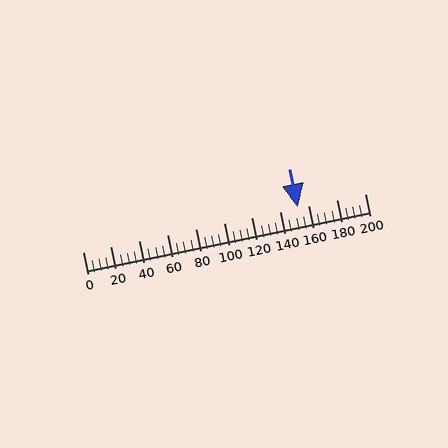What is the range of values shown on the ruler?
The ruler shows values from 0 to 200.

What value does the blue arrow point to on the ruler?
The blue arrow points to approximately 153.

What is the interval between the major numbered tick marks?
The major tick marks are spaced 20 units apart.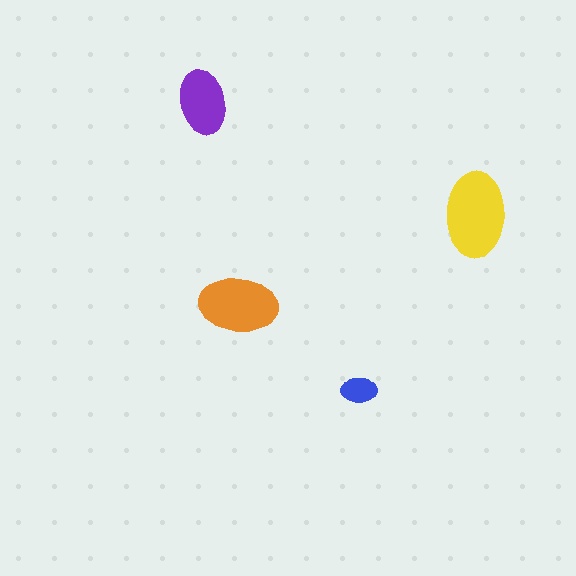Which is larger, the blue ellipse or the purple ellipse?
The purple one.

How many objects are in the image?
There are 4 objects in the image.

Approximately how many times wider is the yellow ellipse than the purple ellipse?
About 1.5 times wider.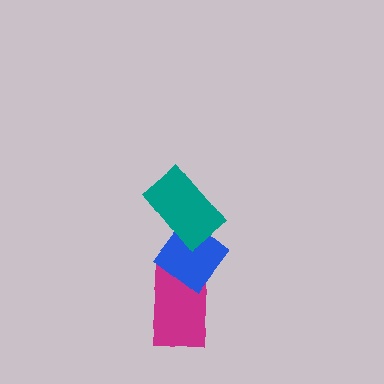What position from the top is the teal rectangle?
The teal rectangle is 1st from the top.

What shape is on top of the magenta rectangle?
The blue diamond is on top of the magenta rectangle.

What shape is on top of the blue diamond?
The teal rectangle is on top of the blue diamond.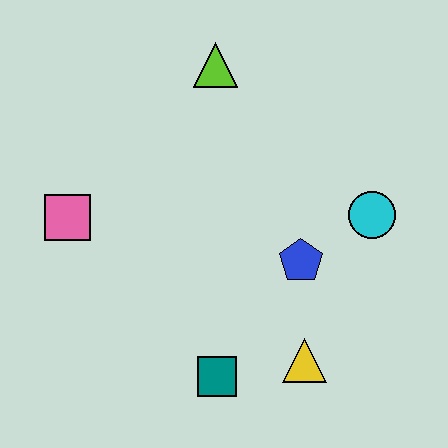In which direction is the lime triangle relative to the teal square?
The lime triangle is above the teal square.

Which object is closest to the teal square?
The yellow triangle is closest to the teal square.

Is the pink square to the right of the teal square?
No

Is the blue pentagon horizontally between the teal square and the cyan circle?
Yes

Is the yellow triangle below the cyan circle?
Yes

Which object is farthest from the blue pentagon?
The pink square is farthest from the blue pentagon.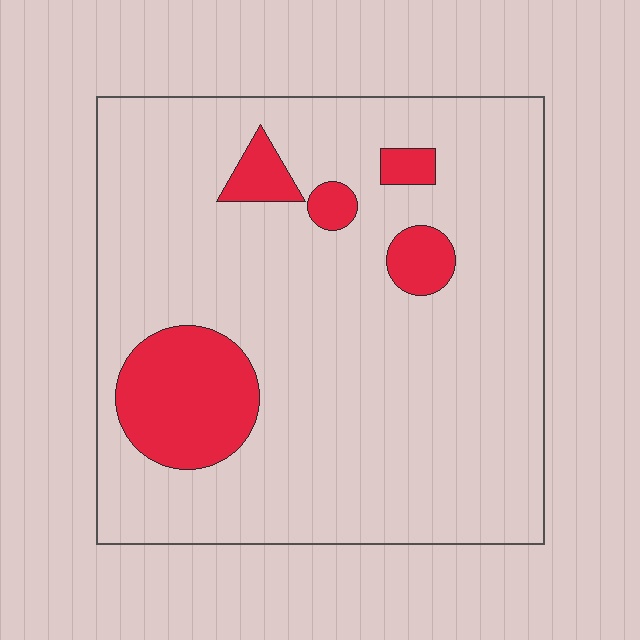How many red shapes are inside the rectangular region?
5.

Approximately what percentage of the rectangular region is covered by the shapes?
Approximately 15%.